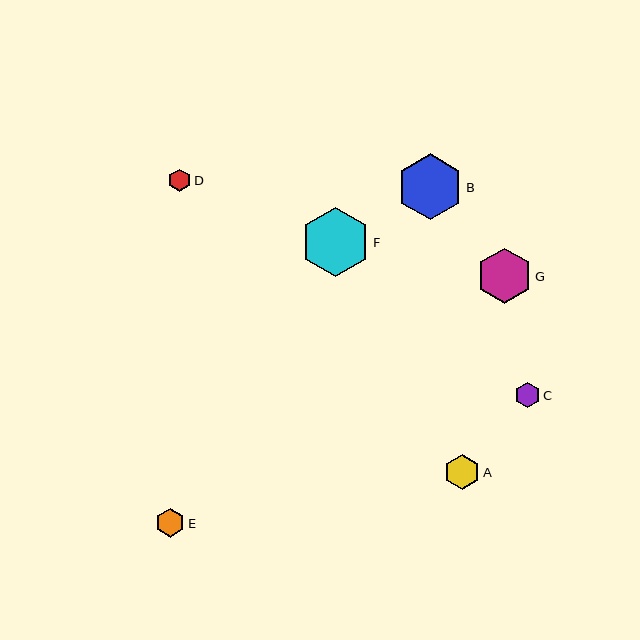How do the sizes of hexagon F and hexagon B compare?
Hexagon F and hexagon B are approximately the same size.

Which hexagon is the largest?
Hexagon F is the largest with a size of approximately 70 pixels.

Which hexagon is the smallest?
Hexagon D is the smallest with a size of approximately 22 pixels.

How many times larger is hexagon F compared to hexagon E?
Hexagon F is approximately 2.4 times the size of hexagon E.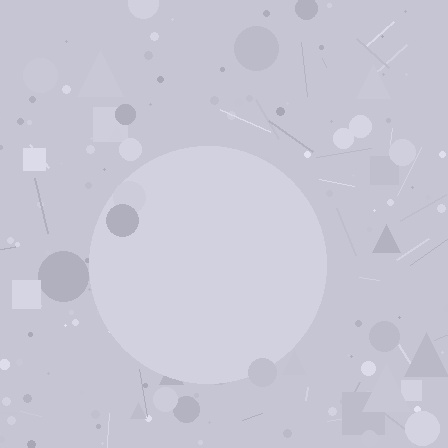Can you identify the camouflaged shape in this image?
The camouflaged shape is a circle.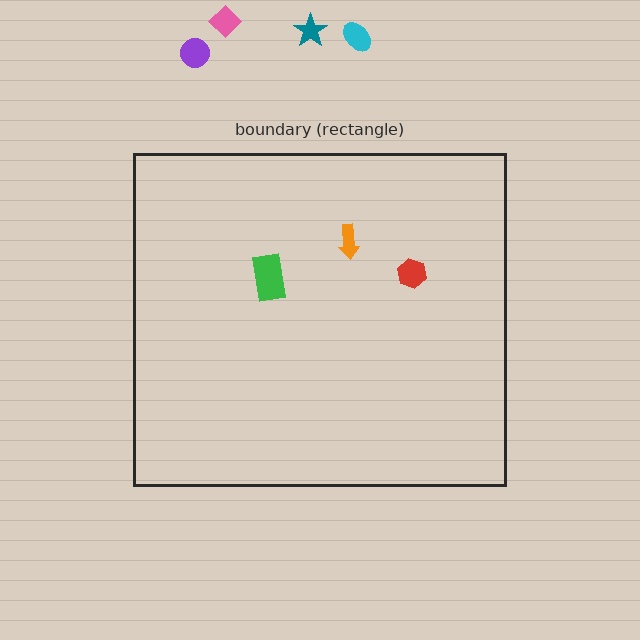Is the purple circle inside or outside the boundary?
Outside.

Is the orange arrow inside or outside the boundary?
Inside.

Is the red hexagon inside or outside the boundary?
Inside.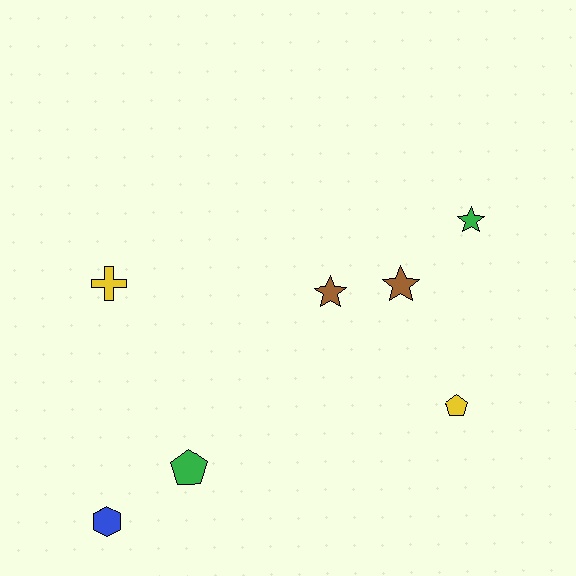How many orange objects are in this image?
There are no orange objects.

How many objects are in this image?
There are 7 objects.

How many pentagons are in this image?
There are 2 pentagons.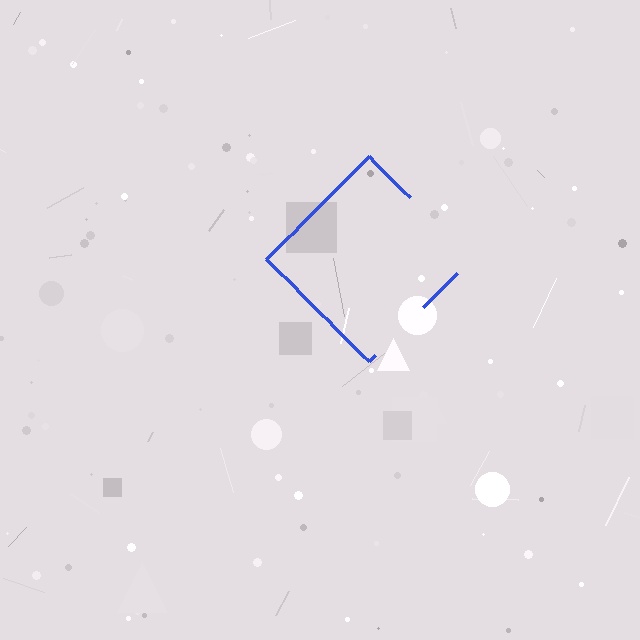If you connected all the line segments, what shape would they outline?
They would outline a diamond.